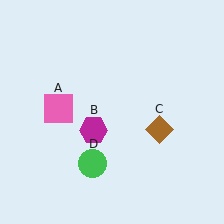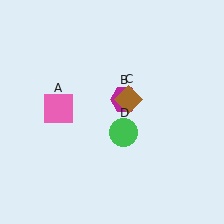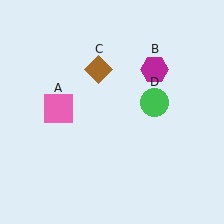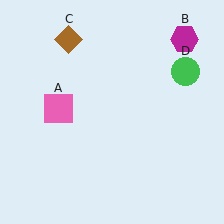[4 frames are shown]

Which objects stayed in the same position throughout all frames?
Pink square (object A) remained stationary.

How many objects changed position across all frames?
3 objects changed position: magenta hexagon (object B), brown diamond (object C), green circle (object D).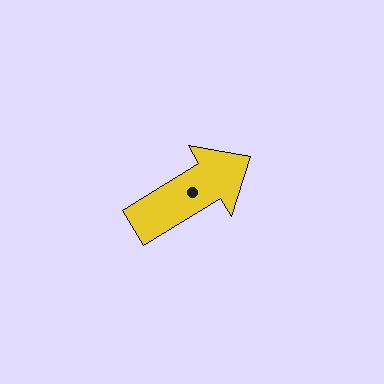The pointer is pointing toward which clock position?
Roughly 2 o'clock.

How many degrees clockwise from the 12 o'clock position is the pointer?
Approximately 59 degrees.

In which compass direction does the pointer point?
Northeast.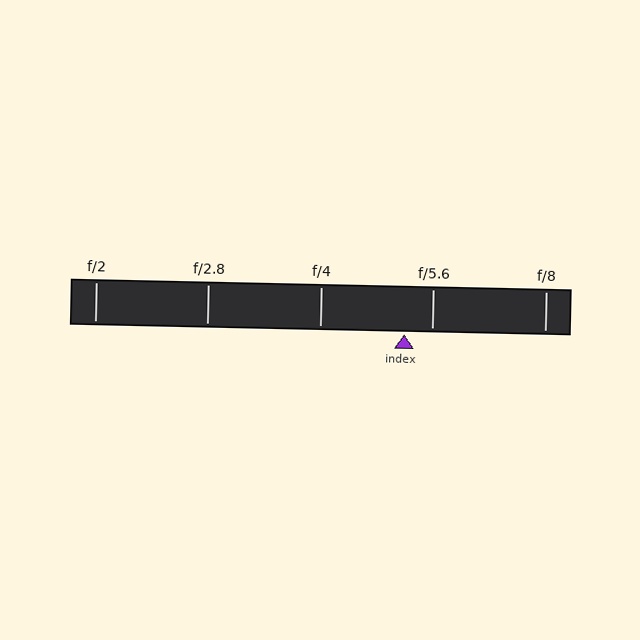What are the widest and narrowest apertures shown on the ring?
The widest aperture shown is f/2 and the narrowest is f/8.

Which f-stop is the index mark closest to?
The index mark is closest to f/5.6.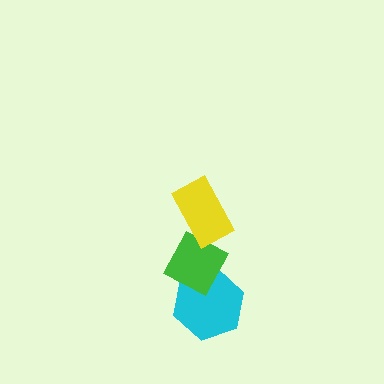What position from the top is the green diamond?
The green diamond is 2nd from the top.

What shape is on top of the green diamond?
The yellow rectangle is on top of the green diamond.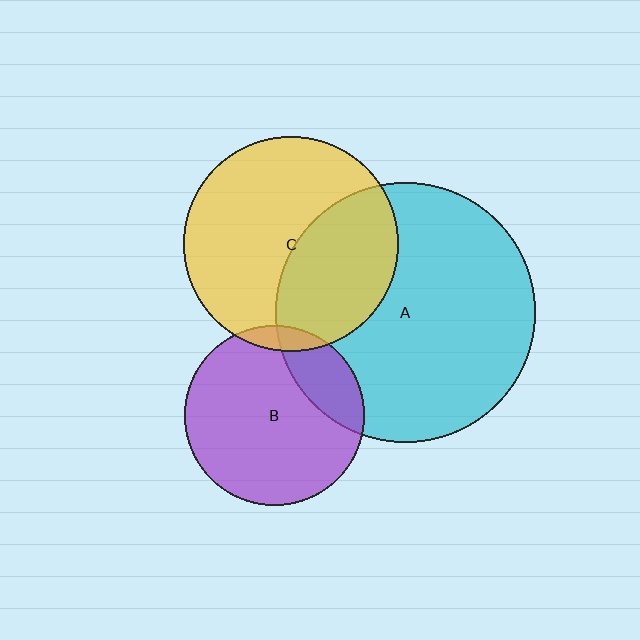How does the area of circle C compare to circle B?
Approximately 1.4 times.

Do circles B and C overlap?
Yes.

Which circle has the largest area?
Circle A (cyan).